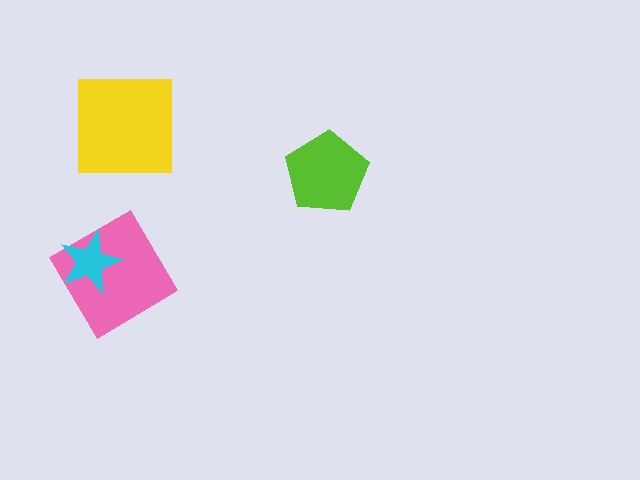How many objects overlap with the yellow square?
0 objects overlap with the yellow square.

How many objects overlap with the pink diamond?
1 object overlaps with the pink diamond.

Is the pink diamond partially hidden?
Yes, it is partially covered by another shape.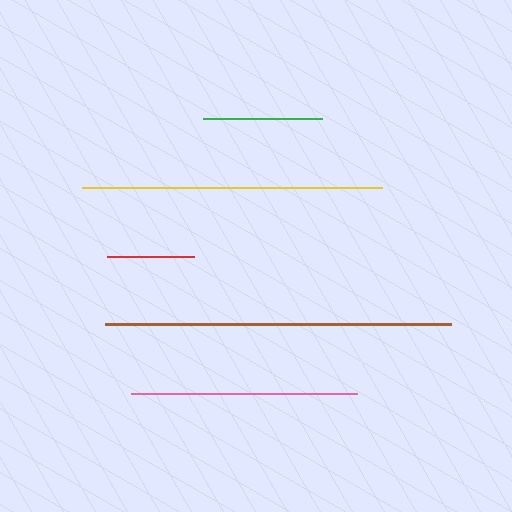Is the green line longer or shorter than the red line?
The green line is longer than the red line.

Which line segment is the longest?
The brown line is the longest at approximately 347 pixels.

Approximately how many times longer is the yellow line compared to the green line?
The yellow line is approximately 2.5 times the length of the green line.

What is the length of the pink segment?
The pink segment is approximately 226 pixels long.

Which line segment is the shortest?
The red line is the shortest at approximately 86 pixels.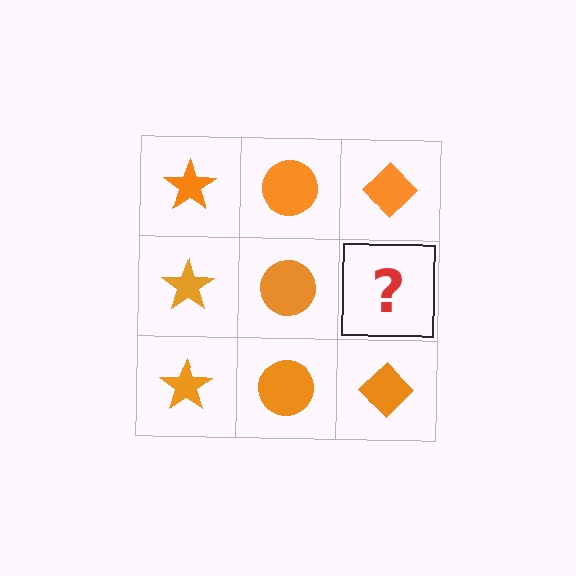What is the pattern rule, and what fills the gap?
The rule is that each column has a consistent shape. The gap should be filled with an orange diamond.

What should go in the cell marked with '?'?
The missing cell should contain an orange diamond.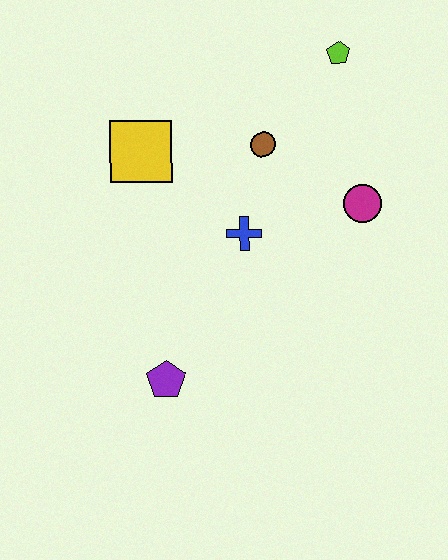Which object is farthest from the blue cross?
The lime pentagon is farthest from the blue cross.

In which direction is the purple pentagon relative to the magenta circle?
The purple pentagon is to the left of the magenta circle.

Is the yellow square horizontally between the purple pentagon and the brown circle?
No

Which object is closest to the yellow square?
The brown circle is closest to the yellow square.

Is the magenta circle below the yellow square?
Yes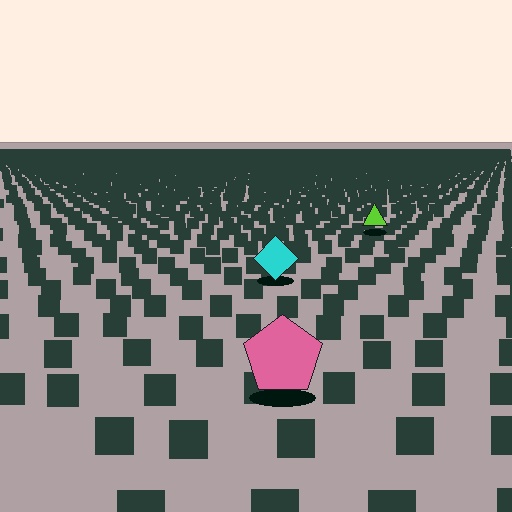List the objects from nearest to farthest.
From nearest to farthest: the pink pentagon, the cyan diamond, the lime triangle.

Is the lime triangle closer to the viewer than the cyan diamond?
No. The cyan diamond is closer — you can tell from the texture gradient: the ground texture is coarser near it.